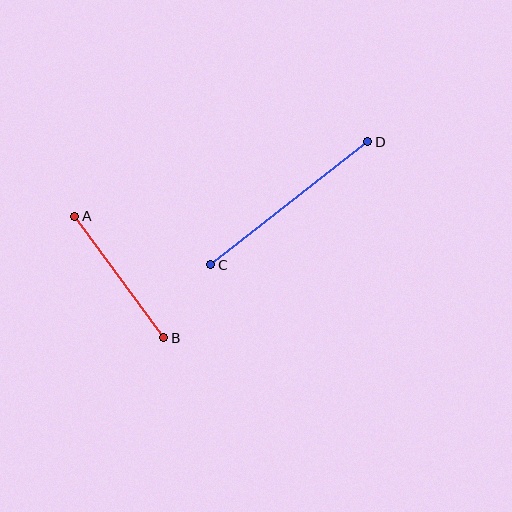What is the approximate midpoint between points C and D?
The midpoint is at approximately (289, 203) pixels.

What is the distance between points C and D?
The distance is approximately 199 pixels.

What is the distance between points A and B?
The distance is approximately 151 pixels.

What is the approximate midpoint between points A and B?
The midpoint is at approximately (119, 277) pixels.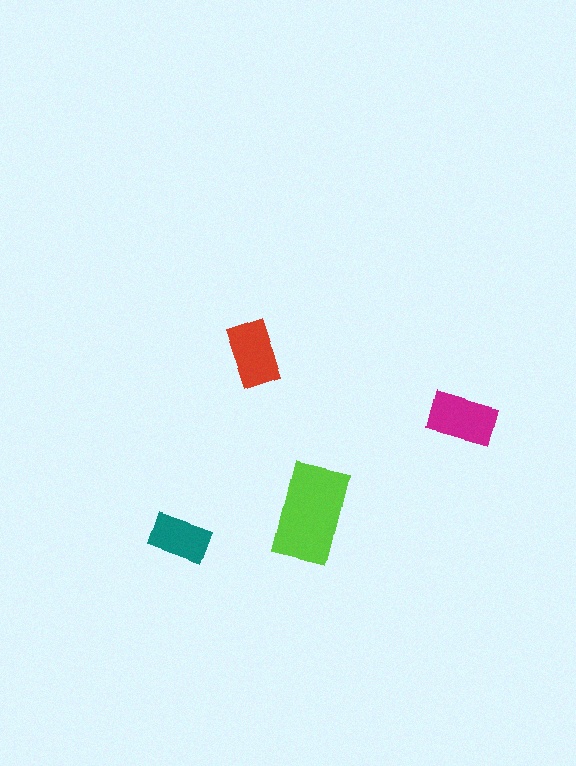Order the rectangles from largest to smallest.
the lime one, the magenta one, the red one, the teal one.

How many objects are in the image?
There are 4 objects in the image.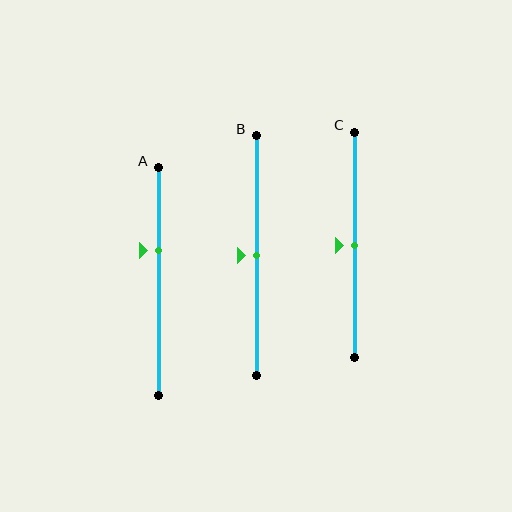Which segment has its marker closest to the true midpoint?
Segment B has its marker closest to the true midpoint.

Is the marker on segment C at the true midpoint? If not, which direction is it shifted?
Yes, the marker on segment C is at the true midpoint.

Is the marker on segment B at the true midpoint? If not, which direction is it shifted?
Yes, the marker on segment B is at the true midpoint.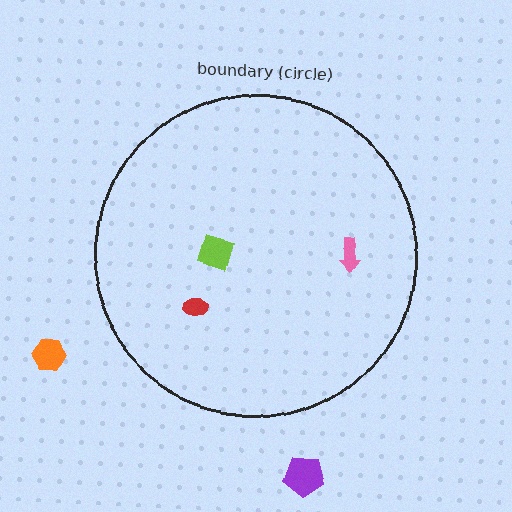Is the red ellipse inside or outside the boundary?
Inside.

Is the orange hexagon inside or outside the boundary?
Outside.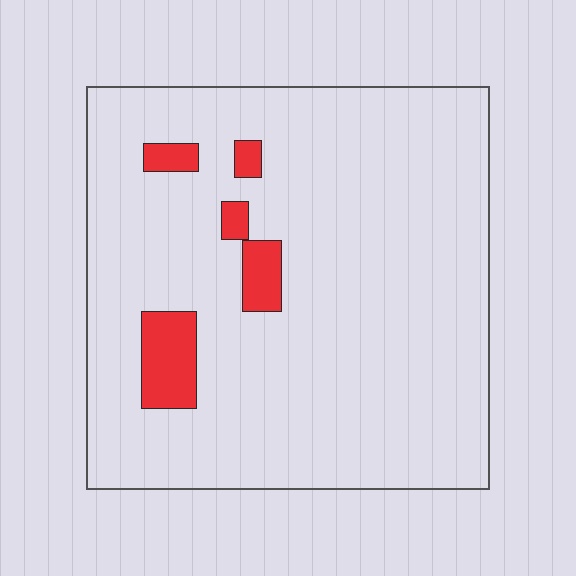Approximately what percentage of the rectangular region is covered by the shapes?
Approximately 5%.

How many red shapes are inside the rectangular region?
5.